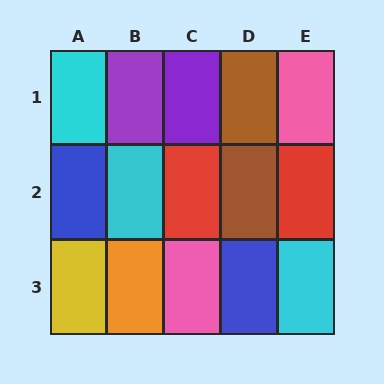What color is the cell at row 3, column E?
Cyan.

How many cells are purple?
2 cells are purple.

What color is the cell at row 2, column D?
Brown.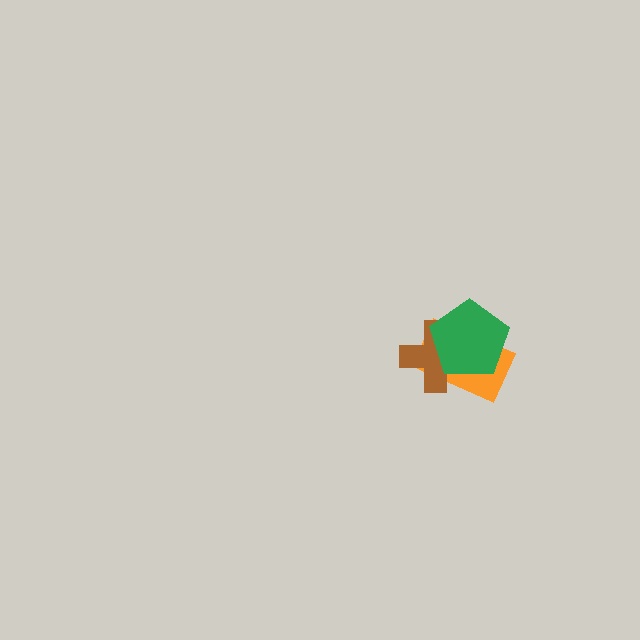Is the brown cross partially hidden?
Yes, it is partially covered by another shape.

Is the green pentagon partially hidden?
No, no other shape covers it.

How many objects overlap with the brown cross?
2 objects overlap with the brown cross.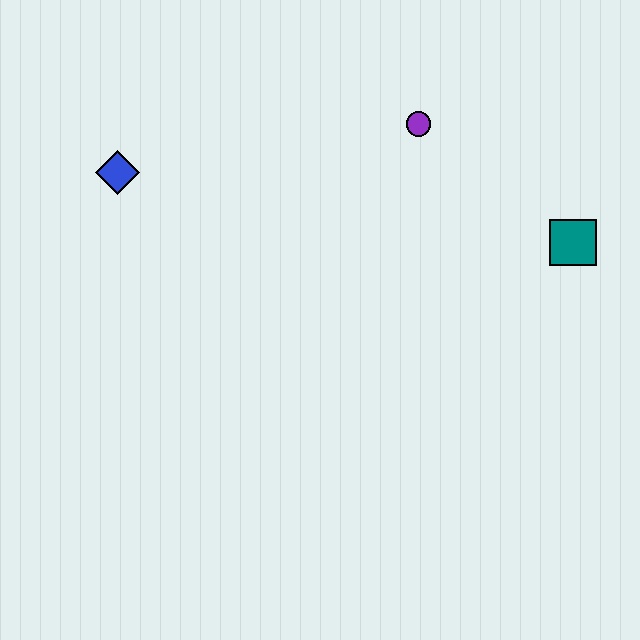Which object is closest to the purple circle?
The teal square is closest to the purple circle.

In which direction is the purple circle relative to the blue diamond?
The purple circle is to the right of the blue diamond.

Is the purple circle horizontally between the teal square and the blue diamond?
Yes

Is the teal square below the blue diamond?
Yes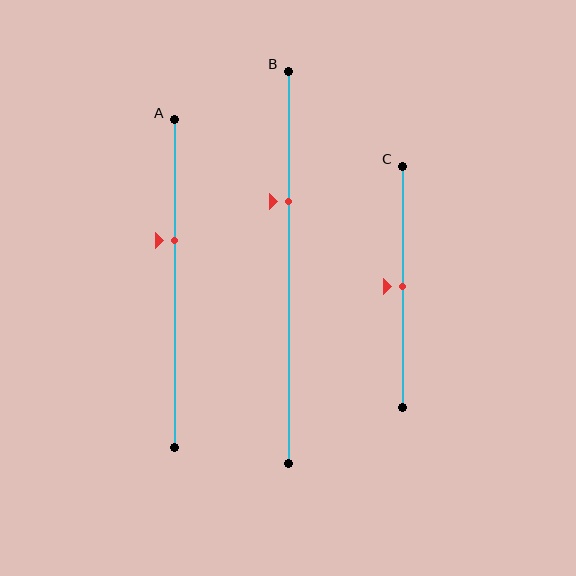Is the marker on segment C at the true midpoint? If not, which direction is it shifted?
Yes, the marker on segment C is at the true midpoint.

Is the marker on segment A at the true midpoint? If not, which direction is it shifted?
No, the marker on segment A is shifted upward by about 13% of the segment length.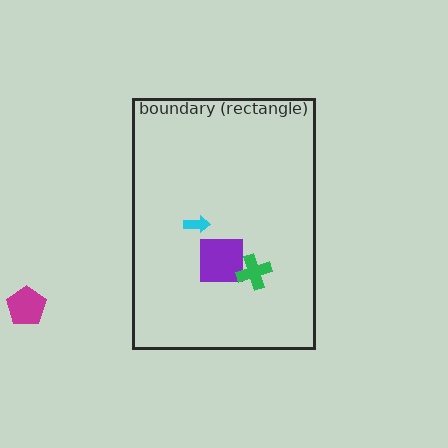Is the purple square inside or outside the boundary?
Inside.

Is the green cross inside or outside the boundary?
Inside.